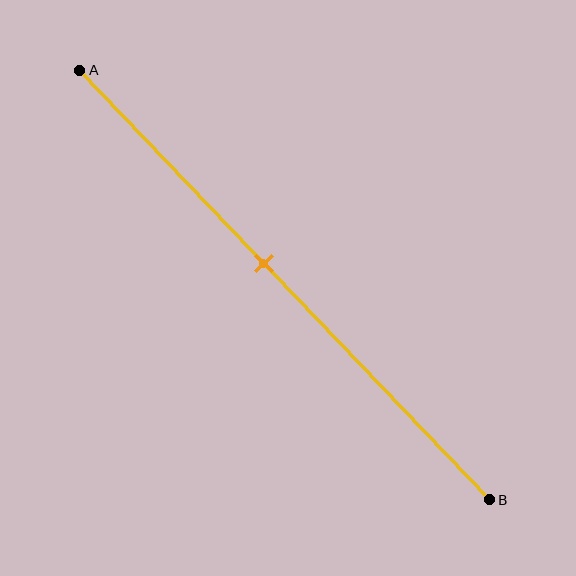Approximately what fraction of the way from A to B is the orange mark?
The orange mark is approximately 45% of the way from A to B.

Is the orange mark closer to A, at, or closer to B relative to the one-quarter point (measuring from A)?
The orange mark is closer to point B than the one-quarter point of segment AB.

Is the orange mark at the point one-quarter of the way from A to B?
No, the mark is at about 45% from A, not at the 25% one-quarter point.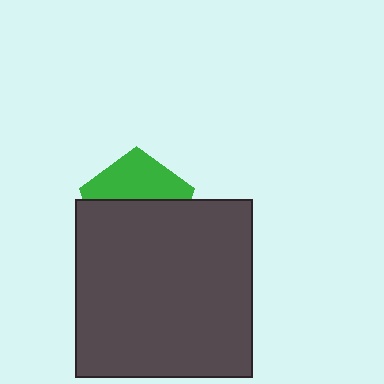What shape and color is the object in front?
The object in front is a dark gray square.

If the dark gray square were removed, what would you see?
You would see the complete green pentagon.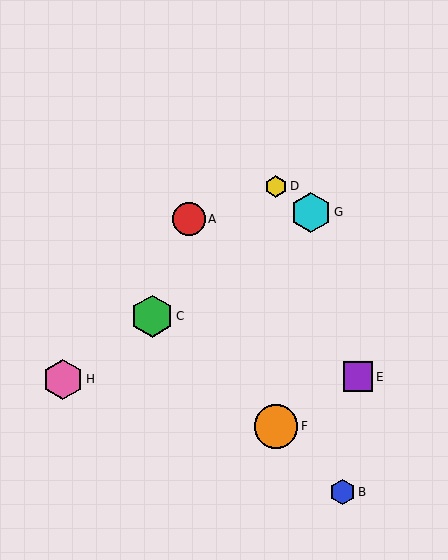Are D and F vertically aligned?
Yes, both are at x≈276.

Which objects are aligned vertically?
Objects D, F are aligned vertically.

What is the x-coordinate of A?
Object A is at x≈189.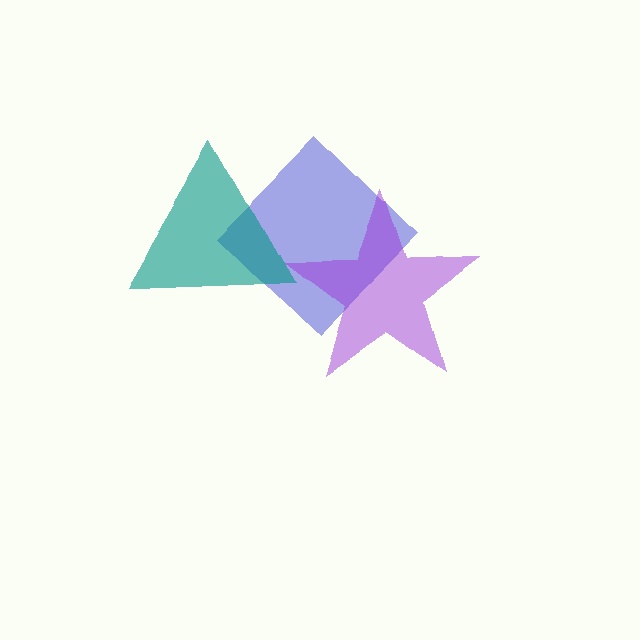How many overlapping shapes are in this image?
There are 3 overlapping shapes in the image.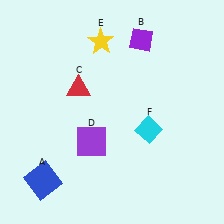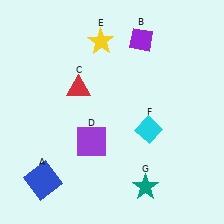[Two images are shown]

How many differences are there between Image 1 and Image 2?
There is 1 difference between the two images.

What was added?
A teal star (G) was added in Image 2.